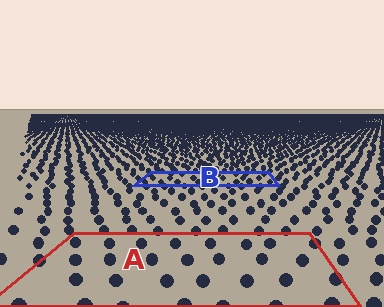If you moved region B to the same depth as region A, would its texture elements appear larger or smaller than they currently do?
They would appear larger. At a closer depth, the same texture elements are projected at a bigger on-screen size.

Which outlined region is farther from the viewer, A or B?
Region B is farther from the viewer — the texture elements inside it appear smaller and more densely packed.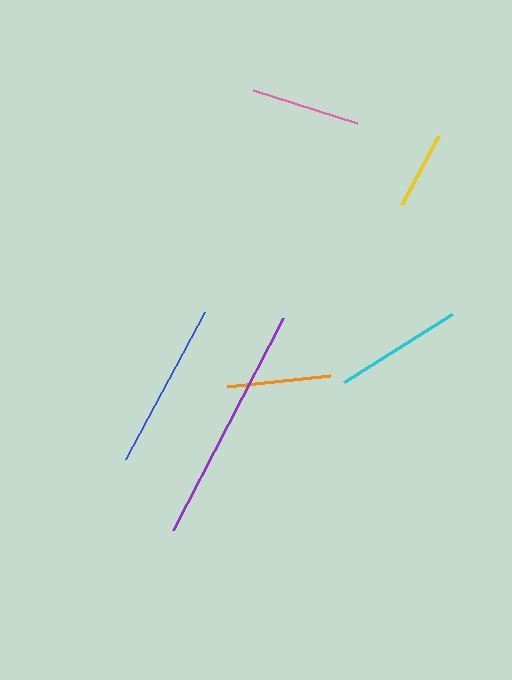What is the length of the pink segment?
The pink segment is approximately 110 pixels long.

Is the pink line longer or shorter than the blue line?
The blue line is longer than the pink line.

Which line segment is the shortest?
The yellow line is the shortest at approximately 79 pixels.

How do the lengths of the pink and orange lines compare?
The pink and orange lines are approximately the same length.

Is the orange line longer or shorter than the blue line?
The blue line is longer than the orange line.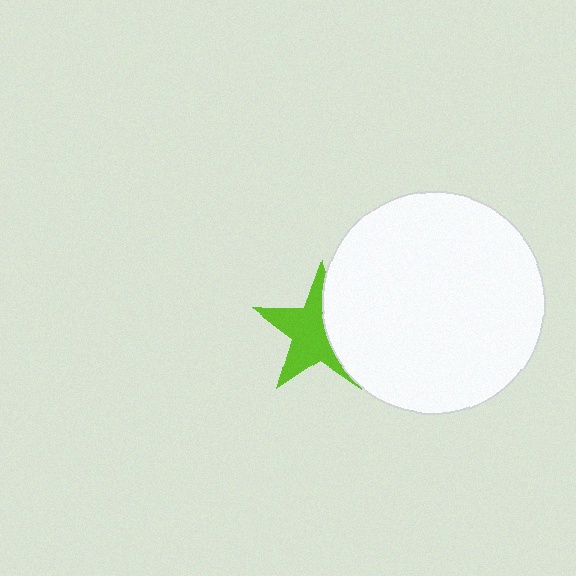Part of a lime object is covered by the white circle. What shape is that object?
It is a star.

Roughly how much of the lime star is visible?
About half of it is visible (roughly 62%).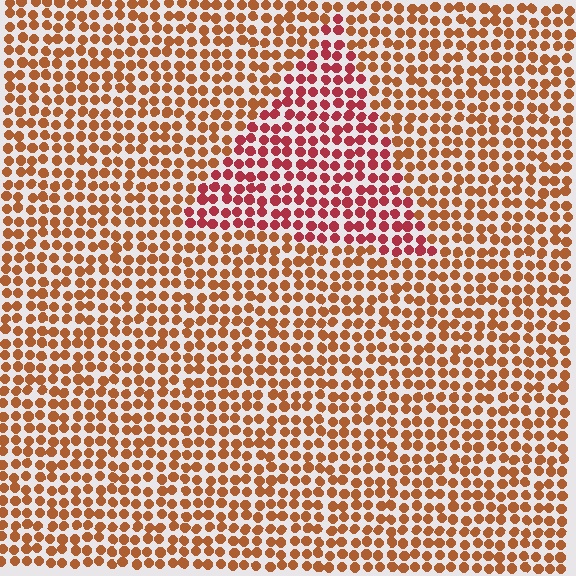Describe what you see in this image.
The image is filled with small brown elements in a uniform arrangement. A triangle-shaped region is visible where the elements are tinted to a slightly different hue, forming a subtle color boundary.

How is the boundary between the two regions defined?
The boundary is defined purely by a slight shift in hue (about 32 degrees). Spacing, size, and orientation are identical on both sides.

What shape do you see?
I see a triangle.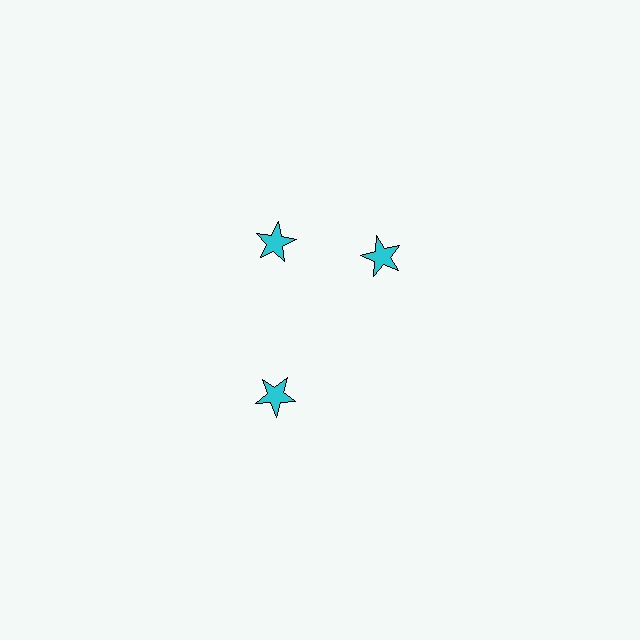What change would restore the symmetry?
The symmetry would be restored by rotating it back into even spacing with its neighbors so that all 3 stars sit at equal angles and equal distance from the center.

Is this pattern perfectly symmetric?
No. The 3 cyan stars are arranged in a ring, but one element near the 3 o'clock position is rotated out of alignment along the ring, breaking the 3-fold rotational symmetry.